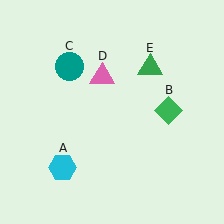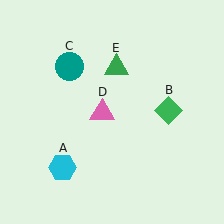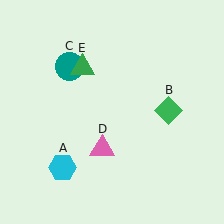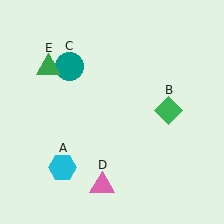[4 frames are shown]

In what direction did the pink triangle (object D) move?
The pink triangle (object D) moved down.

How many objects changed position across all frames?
2 objects changed position: pink triangle (object D), green triangle (object E).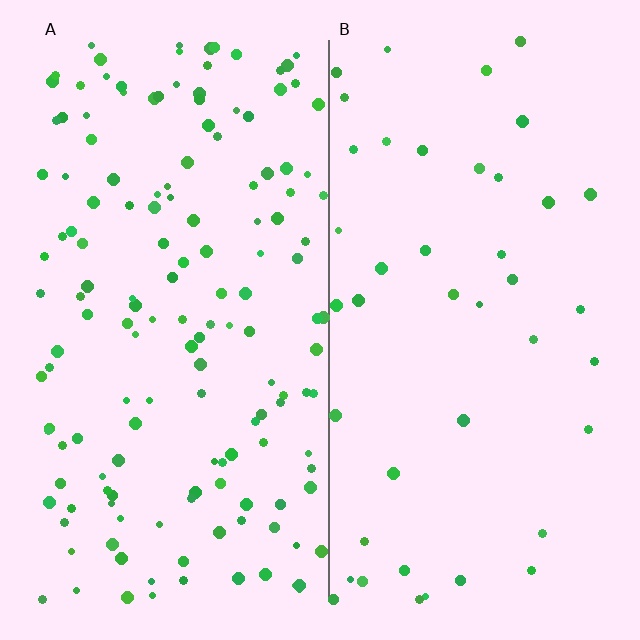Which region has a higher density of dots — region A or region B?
A (the left).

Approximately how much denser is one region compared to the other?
Approximately 3.5× — region A over region B.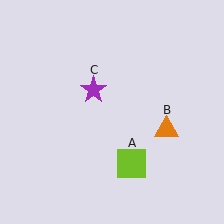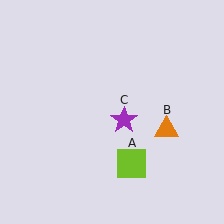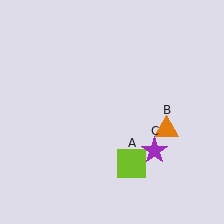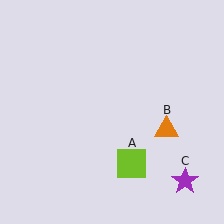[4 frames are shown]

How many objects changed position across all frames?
1 object changed position: purple star (object C).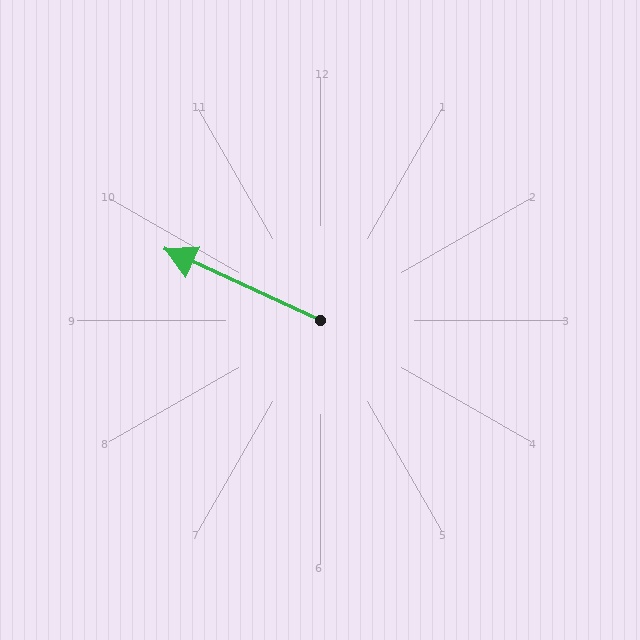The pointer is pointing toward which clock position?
Roughly 10 o'clock.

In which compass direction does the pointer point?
Northwest.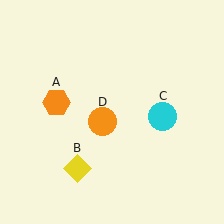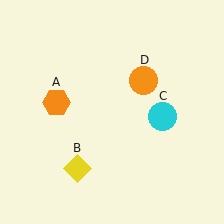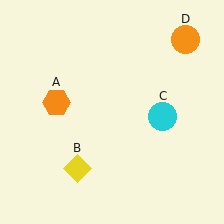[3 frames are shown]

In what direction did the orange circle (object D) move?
The orange circle (object D) moved up and to the right.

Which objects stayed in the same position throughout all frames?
Orange hexagon (object A) and yellow diamond (object B) and cyan circle (object C) remained stationary.